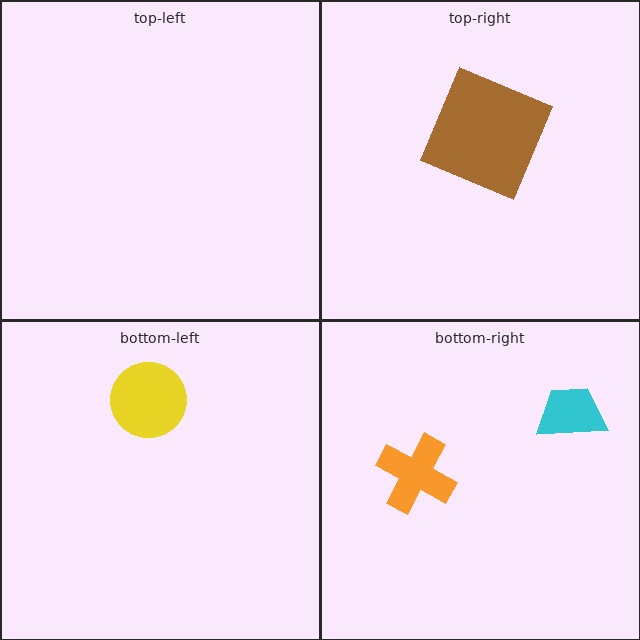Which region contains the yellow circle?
The bottom-left region.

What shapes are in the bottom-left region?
The yellow circle.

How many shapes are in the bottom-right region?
2.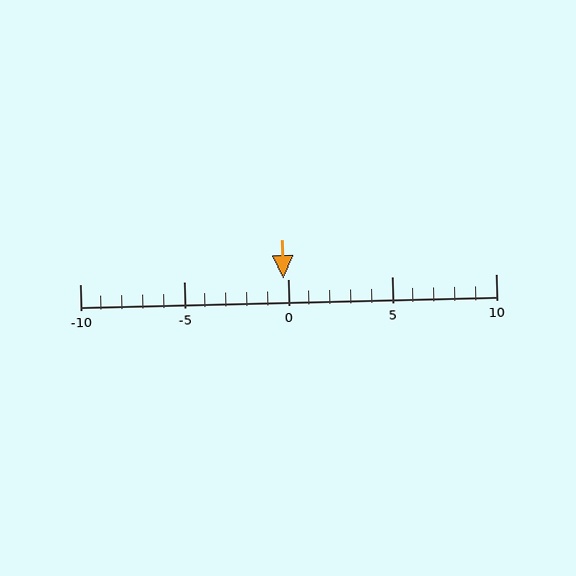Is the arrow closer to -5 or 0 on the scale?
The arrow is closer to 0.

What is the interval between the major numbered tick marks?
The major tick marks are spaced 5 units apart.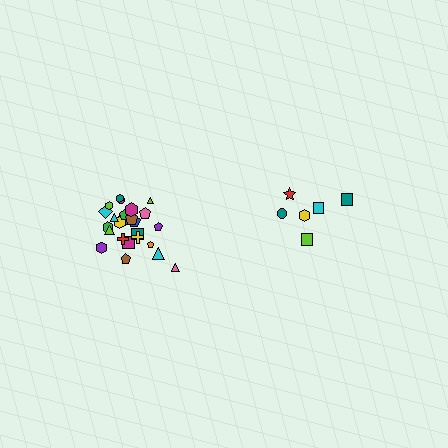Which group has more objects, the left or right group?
The left group.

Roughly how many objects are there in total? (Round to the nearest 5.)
Roughly 30 objects in total.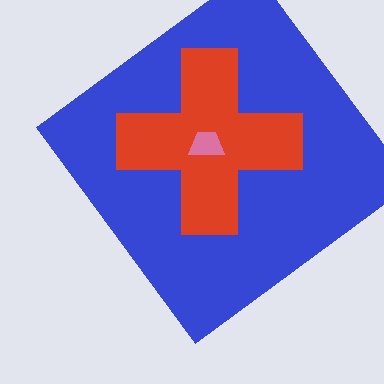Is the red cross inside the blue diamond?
Yes.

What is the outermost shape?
The blue diamond.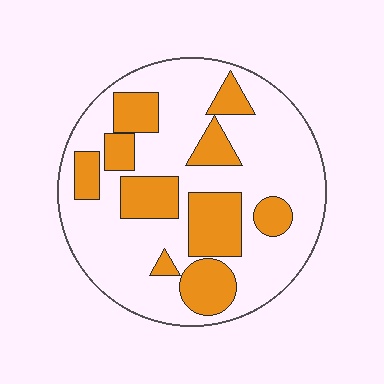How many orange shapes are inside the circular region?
10.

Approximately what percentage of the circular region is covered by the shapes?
Approximately 30%.